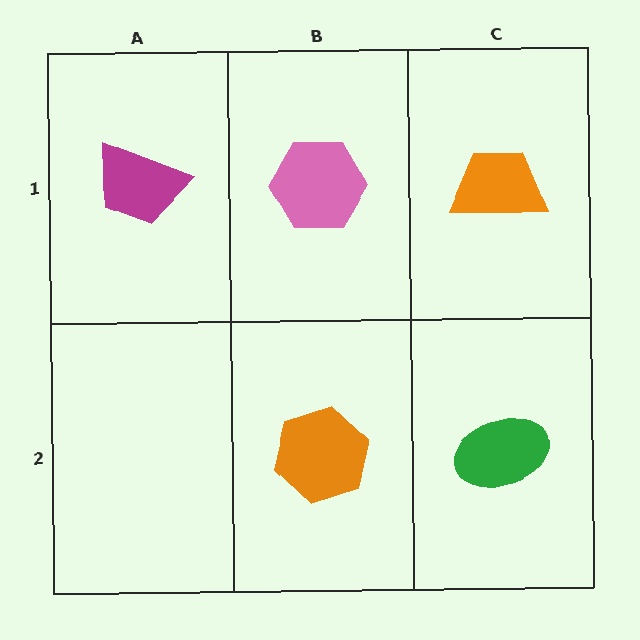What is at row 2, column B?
An orange hexagon.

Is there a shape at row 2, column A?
No, that cell is empty.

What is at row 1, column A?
A magenta trapezoid.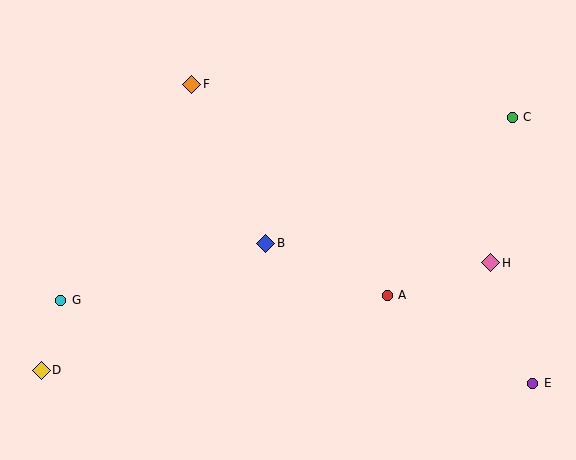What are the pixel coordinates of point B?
Point B is at (266, 244).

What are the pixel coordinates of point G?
Point G is at (61, 300).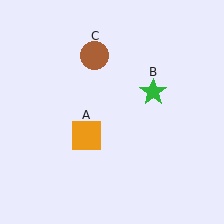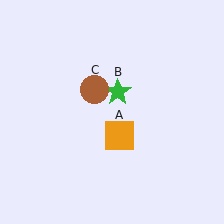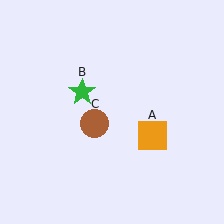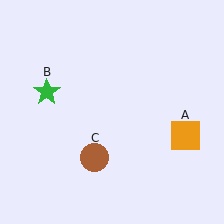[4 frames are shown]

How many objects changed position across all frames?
3 objects changed position: orange square (object A), green star (object B), brown circle (object C).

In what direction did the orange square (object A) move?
The orange square (object A) moved right.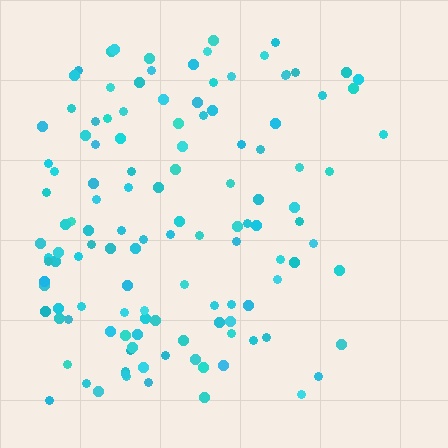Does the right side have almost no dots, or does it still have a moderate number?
Still a moderate number, just noticeably fewer than the left.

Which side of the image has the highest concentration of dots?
The left.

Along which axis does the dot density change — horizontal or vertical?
Horizontal.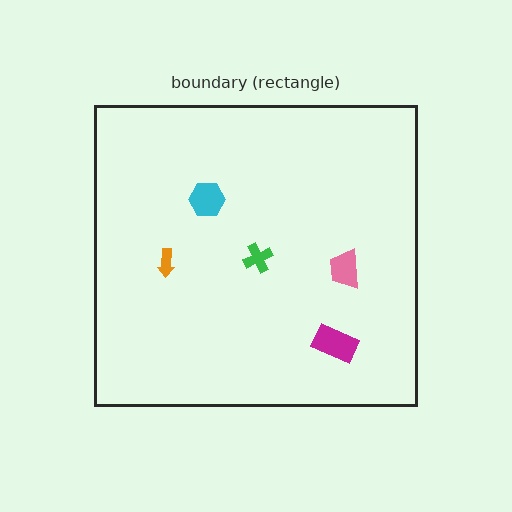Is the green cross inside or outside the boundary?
Inside.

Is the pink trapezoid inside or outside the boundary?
Inside.